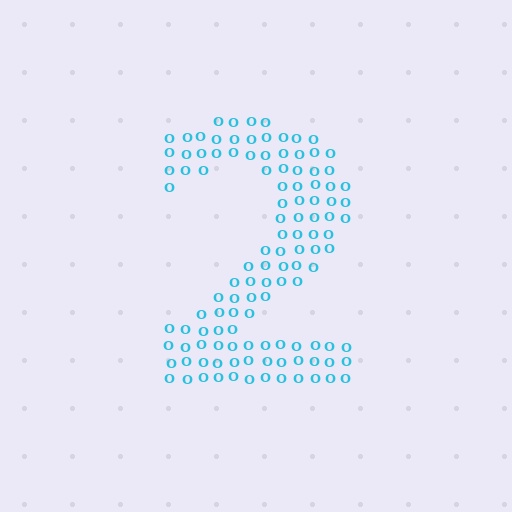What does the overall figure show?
The overall figure shows the digit 2.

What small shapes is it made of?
It is made of small letter O's.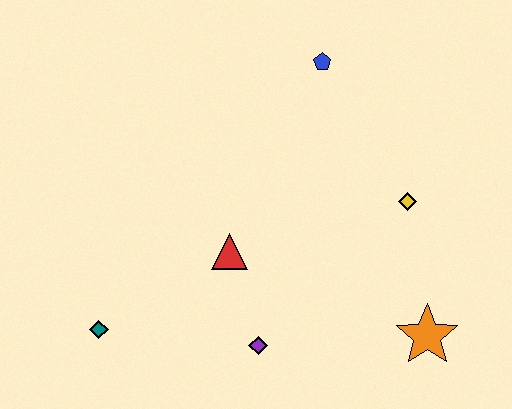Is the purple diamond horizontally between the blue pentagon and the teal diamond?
Yes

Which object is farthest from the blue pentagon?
The teal diamond is farthest from the blue pentagon.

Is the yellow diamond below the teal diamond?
No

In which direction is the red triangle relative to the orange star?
The red triangle is to the left of the orange star.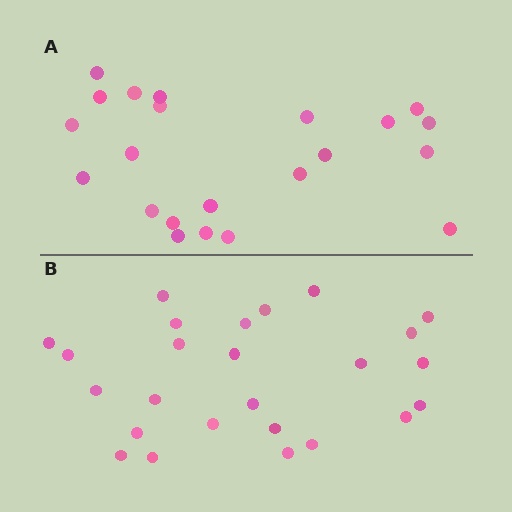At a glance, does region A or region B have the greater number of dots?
Region B (the bottom region) has more dots.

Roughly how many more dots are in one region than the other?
Region B has just a few more — roughly 2 or 3 more dots than region A.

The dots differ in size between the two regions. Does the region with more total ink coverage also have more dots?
No. Region A has more total ink coverage because its dots are larger, but region B actually contains more individual dots. Total area can be misleading — the number of items is what matters here.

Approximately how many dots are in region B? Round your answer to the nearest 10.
About 20 dots. (The exact count is 25, which rounds to 20.)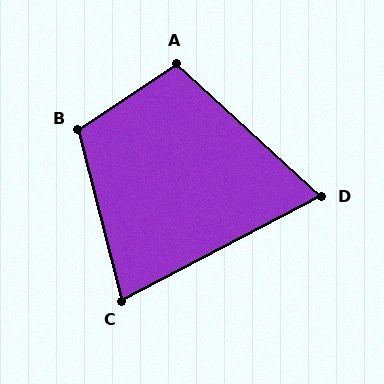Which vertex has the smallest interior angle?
D, at approximately 70 degrees.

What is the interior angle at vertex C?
Approximately 77 degrees (acute).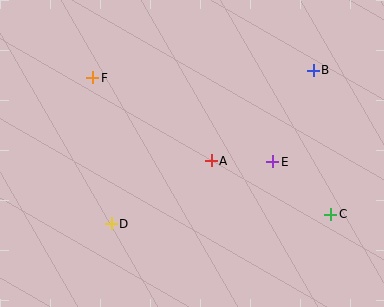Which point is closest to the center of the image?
Point A at (211, 161) is closest to the center.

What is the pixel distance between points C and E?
The distance between C and E is 79 pixels.